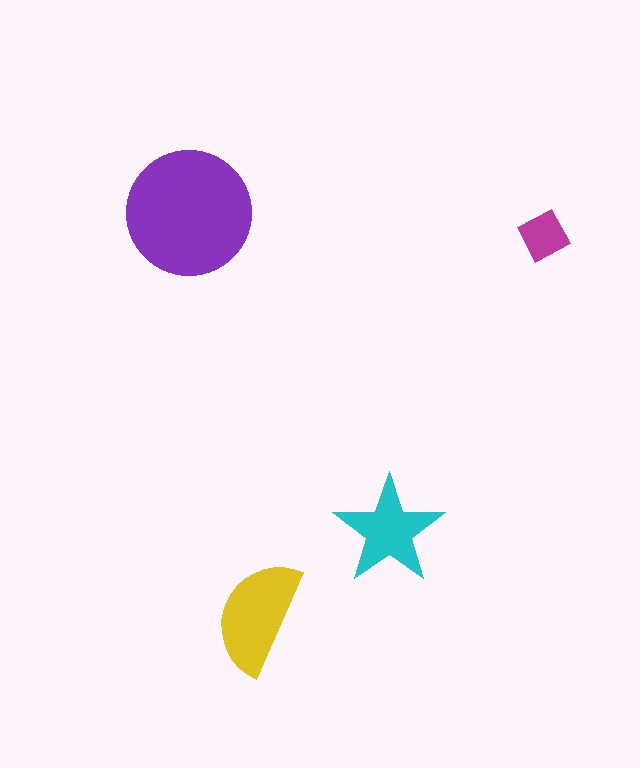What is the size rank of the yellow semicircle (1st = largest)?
2nd.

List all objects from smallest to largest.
The magenta square, the cyan star, the yellow semicircle, the purple circle.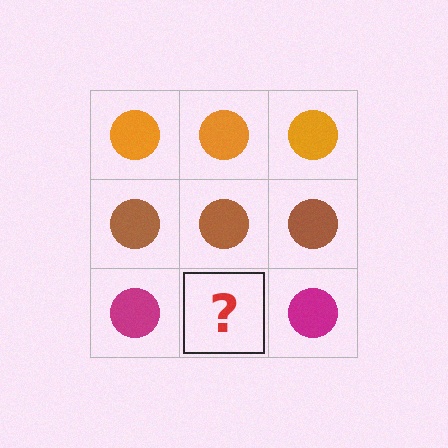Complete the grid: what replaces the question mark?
The question mark should be replaced with a magenta circle.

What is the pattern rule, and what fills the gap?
The rule is that each row has a consistent color. The gap should be filled with a magenta circle.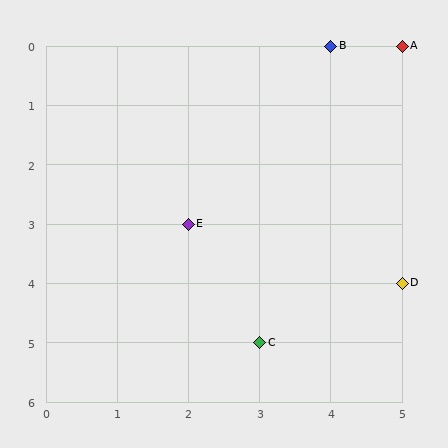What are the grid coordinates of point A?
Point A is at grid coordinates (5, 0).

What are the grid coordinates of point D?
Point D is at grid coordinates (5, 4).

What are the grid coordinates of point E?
Point E is at grid coordinates (2, 3).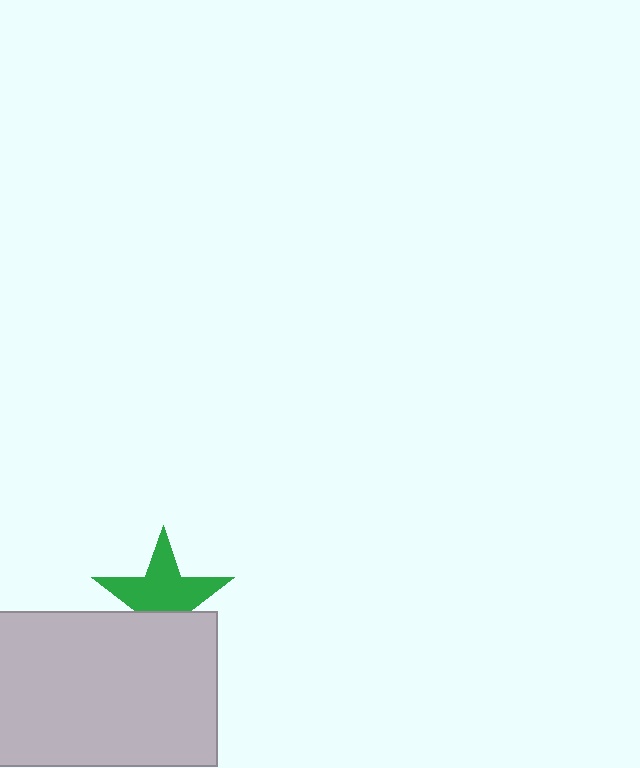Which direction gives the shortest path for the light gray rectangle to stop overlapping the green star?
Moving down gives the shortest separation.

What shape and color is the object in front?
The object in front is a light gray rectangle.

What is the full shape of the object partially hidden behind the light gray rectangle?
The partially hidden object is a green star.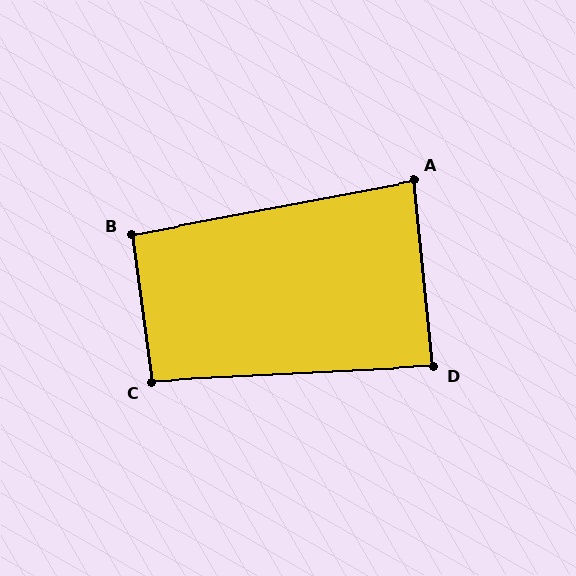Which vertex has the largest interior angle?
C, at approximately 95 degrees.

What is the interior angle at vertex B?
Approximately 93 degrees (approximately right).